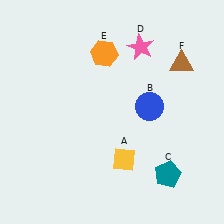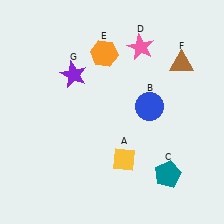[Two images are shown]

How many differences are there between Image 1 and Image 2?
There is 1 difference between the two images.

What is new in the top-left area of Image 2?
A purple star (G) was added in the top-left area of Image 2.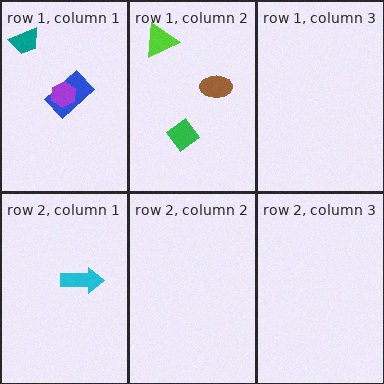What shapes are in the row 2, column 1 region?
The cyan arrow.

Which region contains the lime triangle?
The row 1, column 2 region.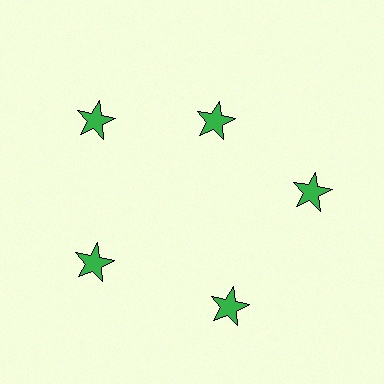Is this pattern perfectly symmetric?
No. The 5 green stars are arranged in a ring, but one element near the 1 o'clock position is pulled inward toward the center, breaking the 5-fold rotational symmetry.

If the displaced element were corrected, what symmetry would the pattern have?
It would have 5-fold rotational symmetry — the pattern would map onto itself every 72 degrees.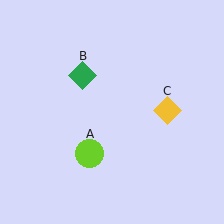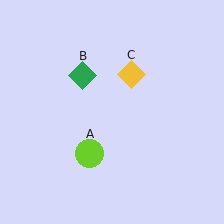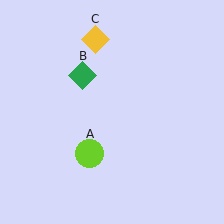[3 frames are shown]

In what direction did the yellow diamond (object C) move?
The yellow diamond (object C) moved up and to the left.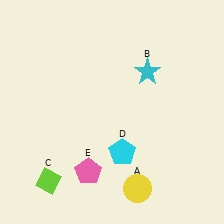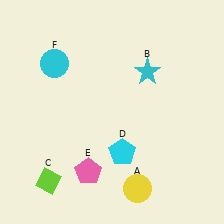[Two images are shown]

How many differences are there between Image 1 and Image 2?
There is 1 difference between the two images.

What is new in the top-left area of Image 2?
A cyan circle (F) was added in the top-left area of Image 2.